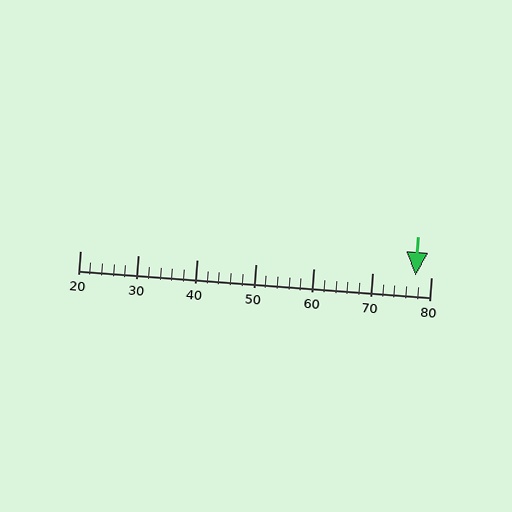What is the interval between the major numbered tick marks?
The major tick marks are spaced 10 units apart.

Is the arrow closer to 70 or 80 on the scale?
The arrow is closer to 80.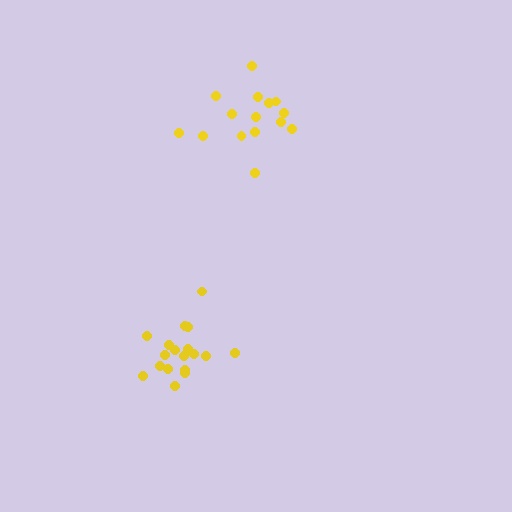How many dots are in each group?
Group 1: 18 dots, Group 2: 15 dots (33 total).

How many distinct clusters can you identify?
There are 2 distinct clusters.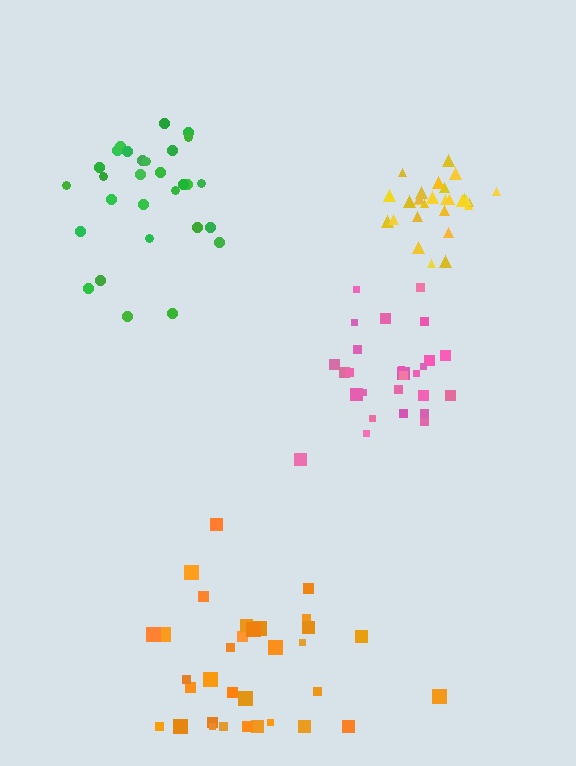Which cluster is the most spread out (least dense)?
Orange.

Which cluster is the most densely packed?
Yellow.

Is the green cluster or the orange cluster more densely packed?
Green.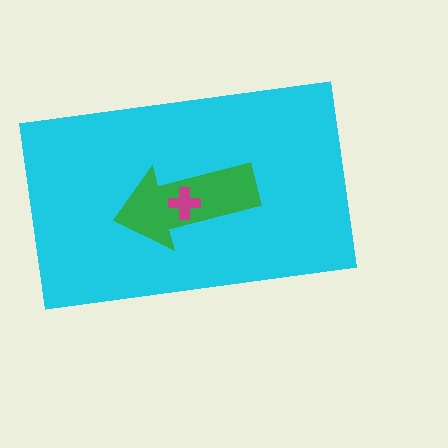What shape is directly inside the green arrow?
The magenta cross.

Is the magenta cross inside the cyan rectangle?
Yes.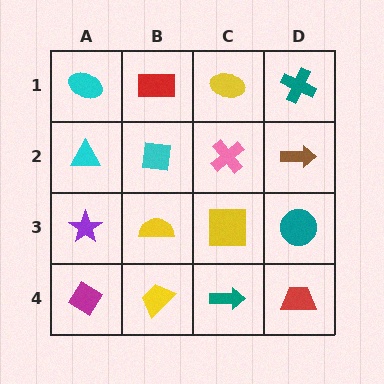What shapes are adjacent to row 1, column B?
A cyan square (row 2, column B), a cyan ellipse (row 1, column A), a yellow ellipse (row 1, column C).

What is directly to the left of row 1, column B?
A cyan ellipse.